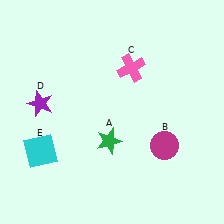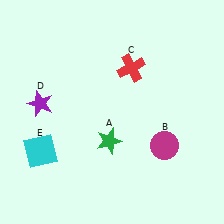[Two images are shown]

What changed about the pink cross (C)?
In Image 1, C is pink. In Image 2, it changed to red.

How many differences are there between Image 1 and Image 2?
There is 1 difference between the two images.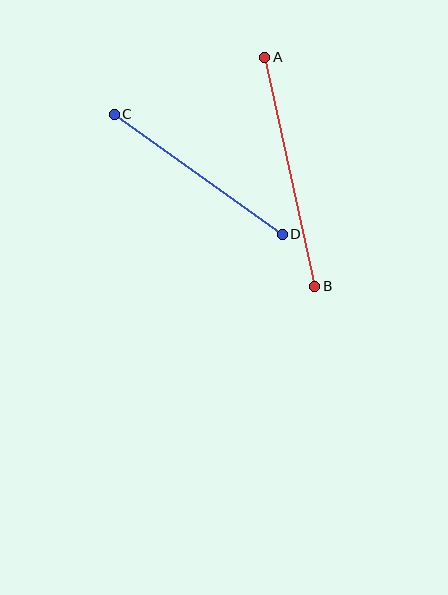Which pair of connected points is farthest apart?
Points A and B are farthest apart.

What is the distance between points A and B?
The distance is approximately 235 pixels.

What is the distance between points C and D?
The distance is approximately 206 pixels.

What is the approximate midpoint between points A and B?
The midpoint is at approximately (290, 172) pixels.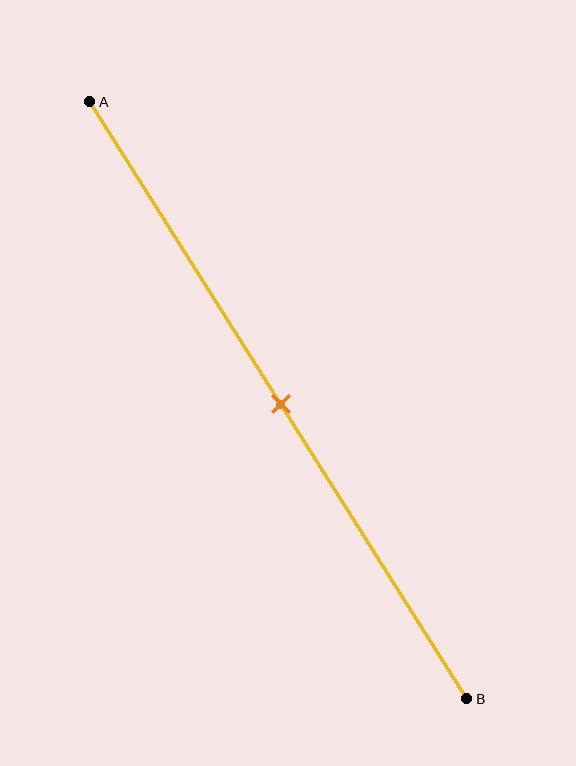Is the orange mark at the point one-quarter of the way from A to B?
No, the mark is at about 50% from A, not at the 25% one-quarter point.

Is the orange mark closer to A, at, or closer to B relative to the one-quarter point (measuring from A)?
The orange mark is closer to point B than the one-quarter point of segment AB.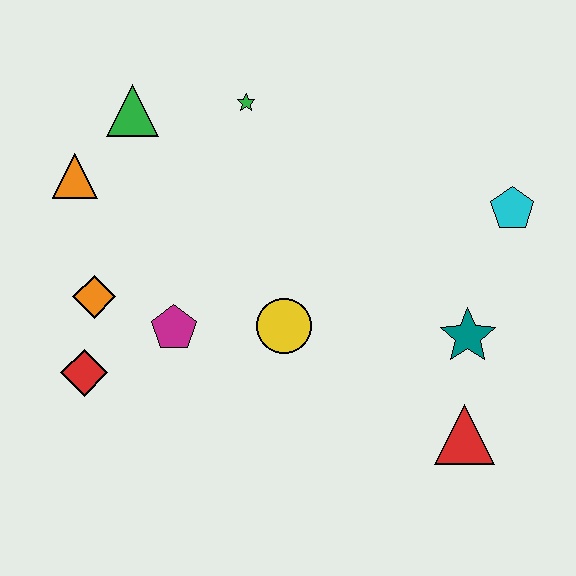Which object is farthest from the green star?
The red triangle is farthest from the green star.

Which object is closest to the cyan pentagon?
The teal star is closest to the cyan pentagon.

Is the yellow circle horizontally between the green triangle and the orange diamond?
No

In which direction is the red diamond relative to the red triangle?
The red diamond is to the left of the red triangle.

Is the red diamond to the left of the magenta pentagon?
Yes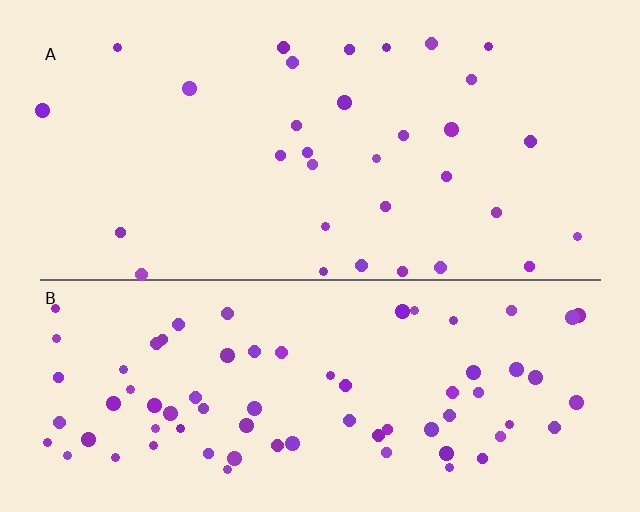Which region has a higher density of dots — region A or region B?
B (the bottom).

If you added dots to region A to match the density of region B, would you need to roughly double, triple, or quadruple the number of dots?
Approximately double.